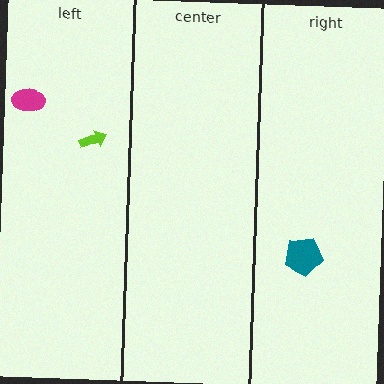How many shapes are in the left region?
2.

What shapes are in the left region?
The lime arrow, the magenta ellipse.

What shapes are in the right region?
The teal pentagon.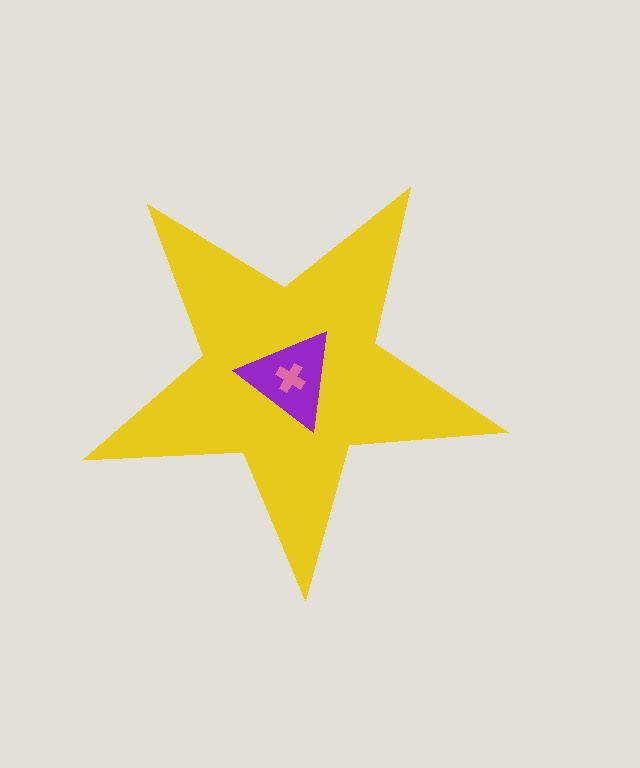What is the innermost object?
The pink cross.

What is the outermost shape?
The yellow star.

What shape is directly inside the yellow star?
The purple triangle.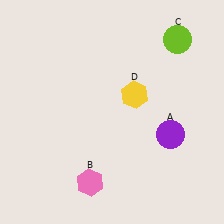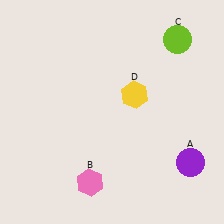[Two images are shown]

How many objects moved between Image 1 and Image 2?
1 object moved between the two images.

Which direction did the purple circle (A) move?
The purple circle (A) moved down.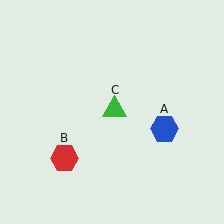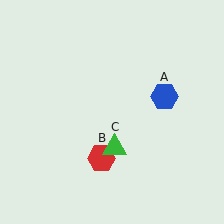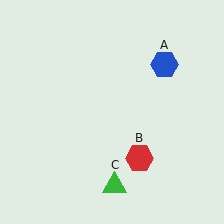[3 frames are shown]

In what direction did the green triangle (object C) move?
The green triangle (object C) moved down.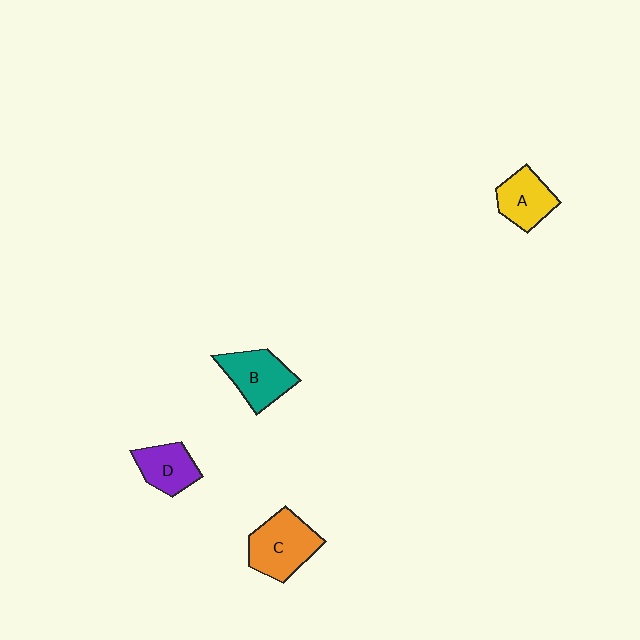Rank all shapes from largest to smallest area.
From largest to smallest: C (orange), B (teal), A (yellow), D (purple).